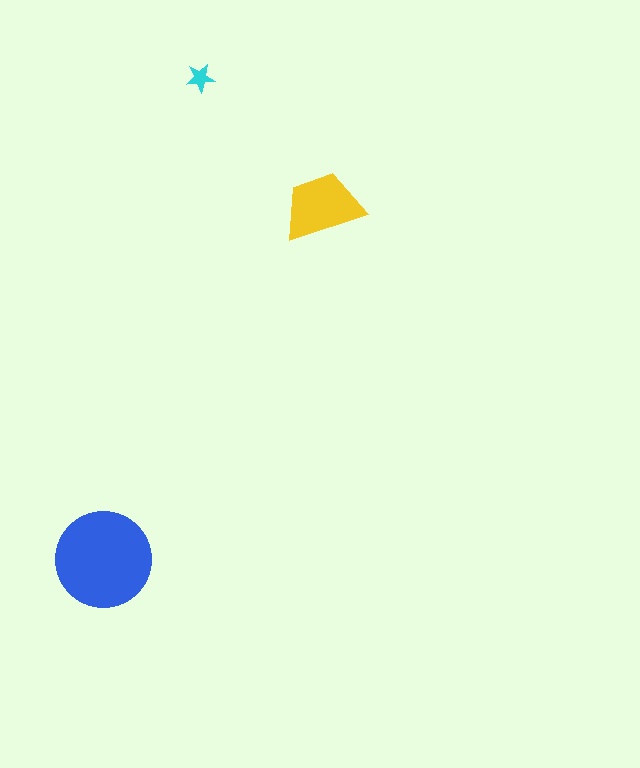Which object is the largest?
The blue circle.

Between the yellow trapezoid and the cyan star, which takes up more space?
The yellow trapezoid.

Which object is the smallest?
The cyan star.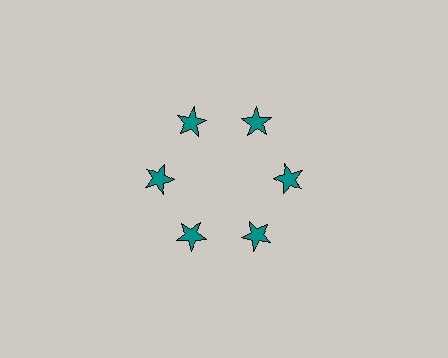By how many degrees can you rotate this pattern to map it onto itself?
The pattern maps onto itself every 60 degrees of rotation.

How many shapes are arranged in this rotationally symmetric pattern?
There are 6 shapes, arranged in 6 groups of 1.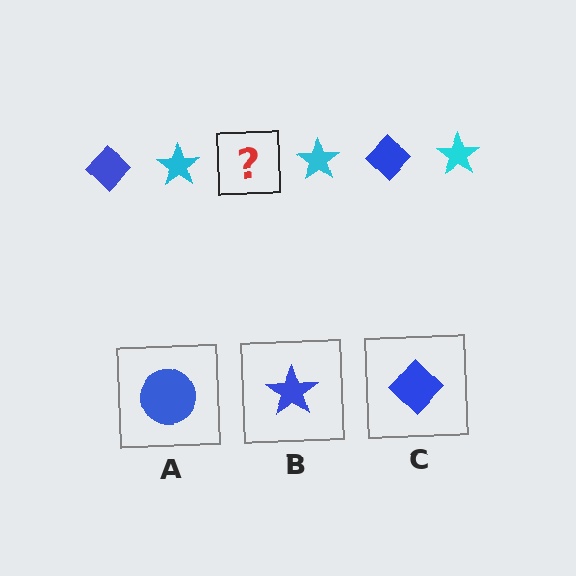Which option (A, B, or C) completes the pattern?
C.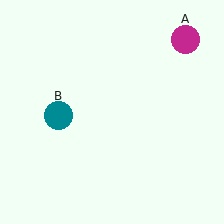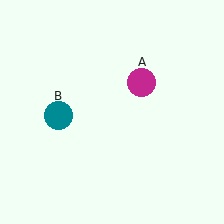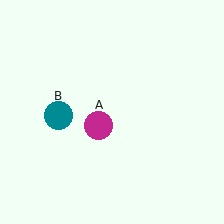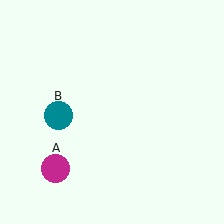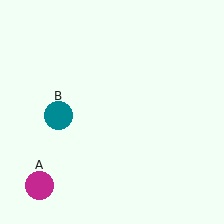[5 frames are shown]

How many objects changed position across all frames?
1 object changed position: magenta circle (object A).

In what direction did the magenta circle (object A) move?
The magenta circle (object A) moved down and to the left.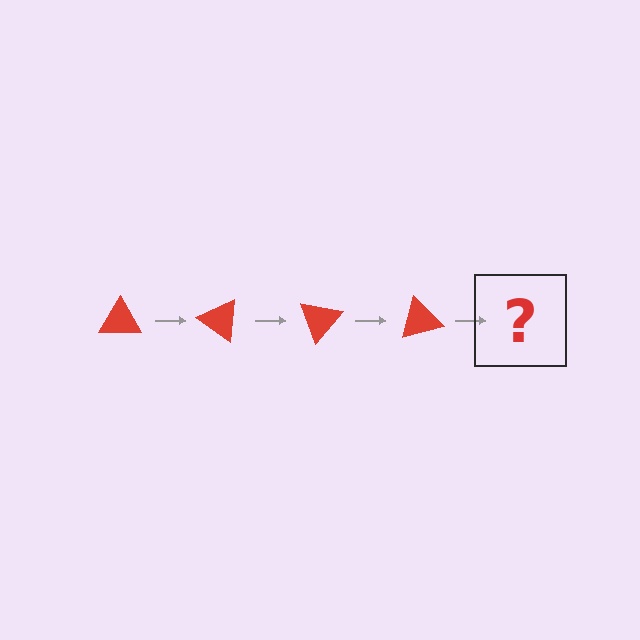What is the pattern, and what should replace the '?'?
The pattern is that the triangle rotates 35 degrees each step. The '?' should be a red triangle rotated 140 degrees.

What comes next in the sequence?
The next element should be a red triangle rotated 140 degrees.